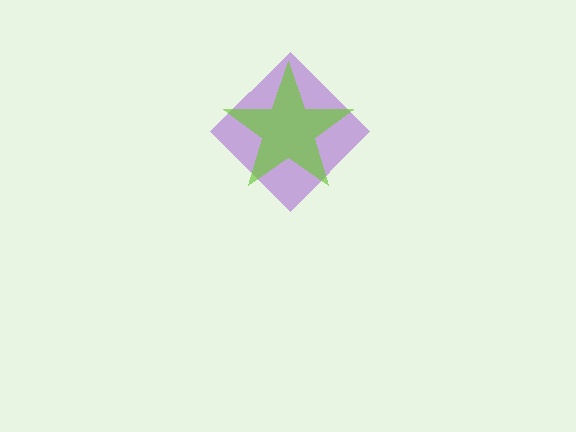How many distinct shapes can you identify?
There are 2 distinct shapes: a purple diamond, a lime star.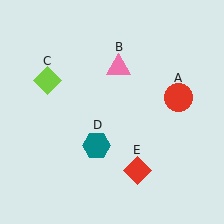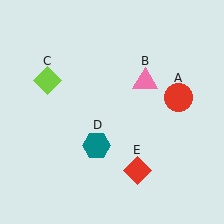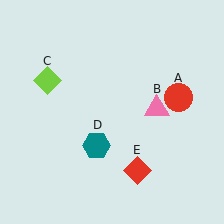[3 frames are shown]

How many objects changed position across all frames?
1 object changed position: pink triangle (object B).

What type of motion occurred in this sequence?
The pink triangle (object B) rotated clockwise around the center of the scene.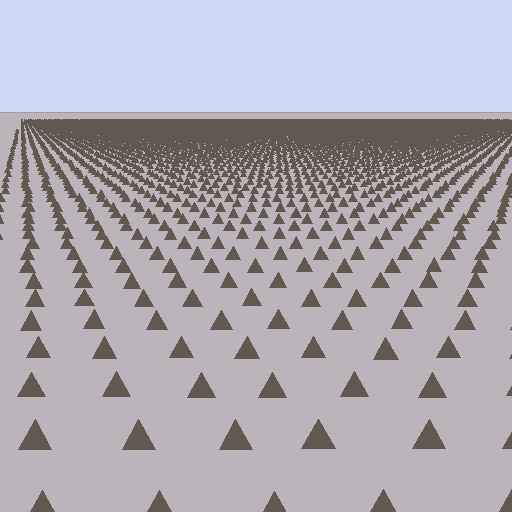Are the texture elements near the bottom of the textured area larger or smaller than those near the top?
Larger. Near the bottom, elements are closer to the viewer and appear at a bigger on-screen size.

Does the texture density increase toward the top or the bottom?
Density increases toward the top.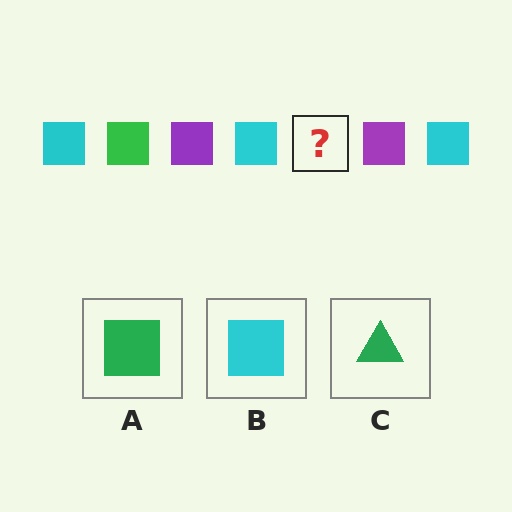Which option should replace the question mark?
Option A.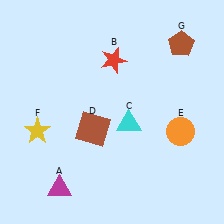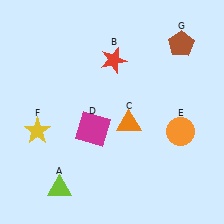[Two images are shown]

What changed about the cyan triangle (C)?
In Image 1, C is cyan. In Image 2, it changed to orange.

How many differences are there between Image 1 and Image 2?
There are 3 differences between the two images.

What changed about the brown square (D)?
In Image 1, D is brown. In Image 2, it changed to magenta.